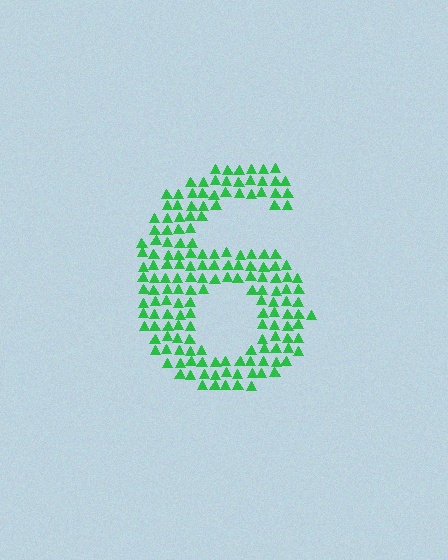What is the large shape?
The large shape is the digit 6.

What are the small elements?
The small elements are triangles.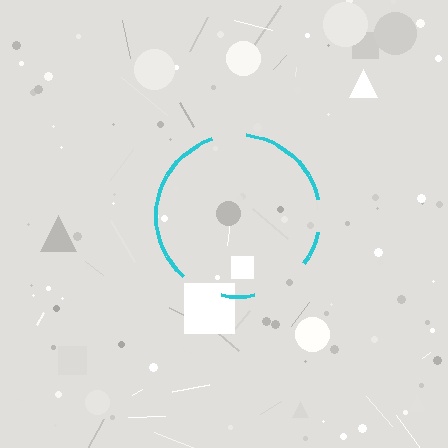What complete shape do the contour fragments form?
The contour fragments form a circle.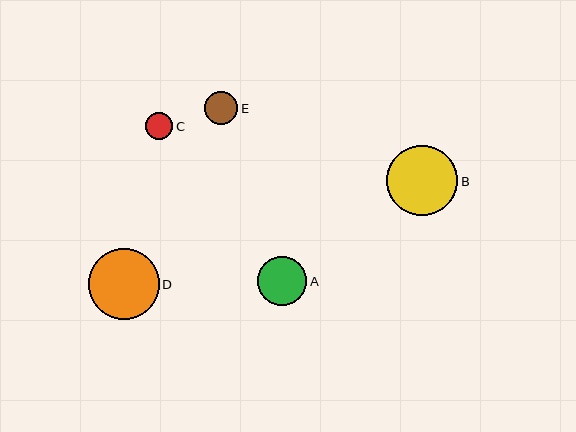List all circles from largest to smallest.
From largest to smallest: D, B, A, E, C.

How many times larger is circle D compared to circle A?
Circle D is approximately 1.5 times the size of circle A.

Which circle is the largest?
Circle D is the largest with a size of approximately 71 pixels.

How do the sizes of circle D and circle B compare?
Circle D and circle B are approximately the same size.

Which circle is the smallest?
Circle C is the smallest with a size of approximately 27 pixels.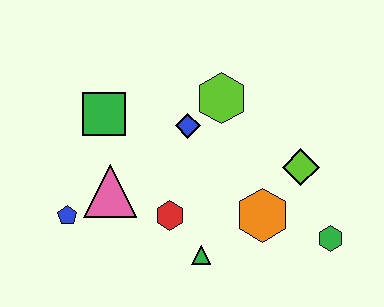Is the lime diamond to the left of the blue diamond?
No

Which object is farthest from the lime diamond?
The blue pentagon is farthest from the lime diamond.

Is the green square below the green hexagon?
No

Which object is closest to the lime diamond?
The orange hexagon is closest to the lime diamond.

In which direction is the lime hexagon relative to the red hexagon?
The lime hexagon is above the red hexagon.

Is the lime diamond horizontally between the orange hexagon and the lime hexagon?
No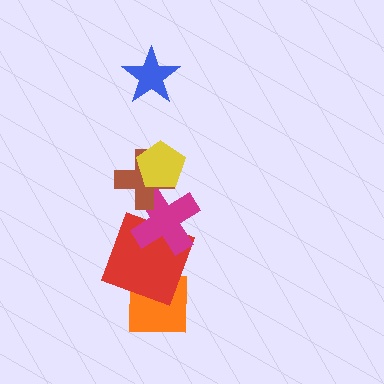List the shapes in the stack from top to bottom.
From top to bottom: the blue star, the yellow pentagon, the brown cross, the magenta cross, the red square, the orange square.